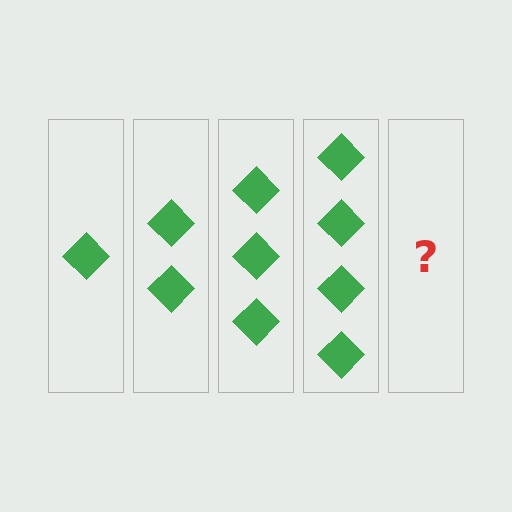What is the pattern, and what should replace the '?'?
The pattern is that each step adds one more diamond. The '?' should be 5 diamonds.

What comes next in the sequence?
The next element should be 5 diamonds.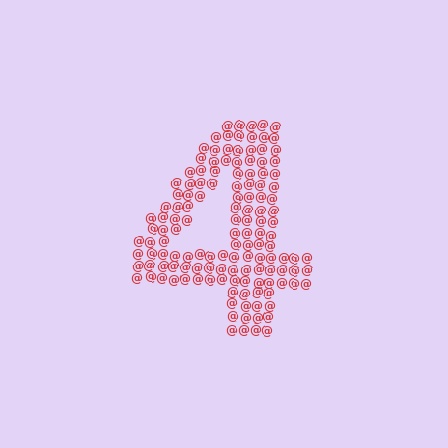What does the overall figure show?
The overall figure shows the digit 4.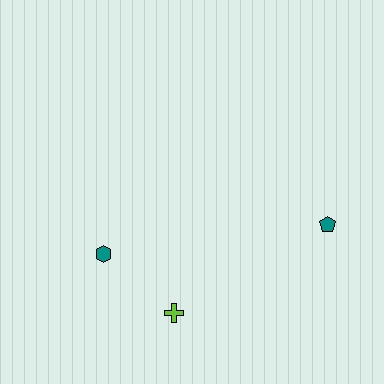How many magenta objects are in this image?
There are no magenta objects.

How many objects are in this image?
There are 3 objects.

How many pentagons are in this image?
There is 1 pentagon.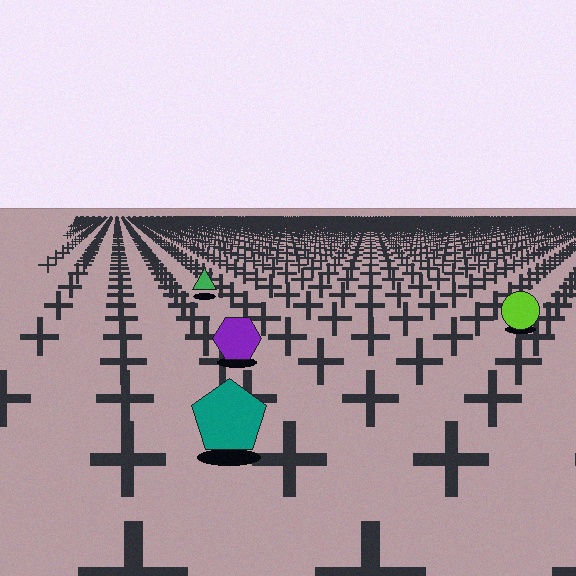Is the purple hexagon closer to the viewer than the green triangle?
Yes. The purple hexagon is closer — you can tell from the texture gradient: the ground texture is coarser near it.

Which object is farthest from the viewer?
The green triangle is farthest from the viewer. It appears smaller and the ground texture around it is denser.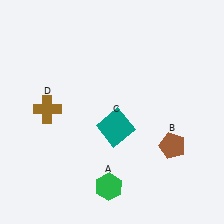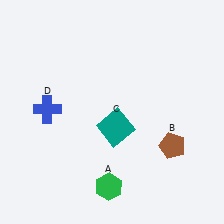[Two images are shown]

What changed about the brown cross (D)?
In Image 1, D is brown. In Image 2, it changed to blue.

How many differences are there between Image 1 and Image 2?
There is 1 difference between the two images.